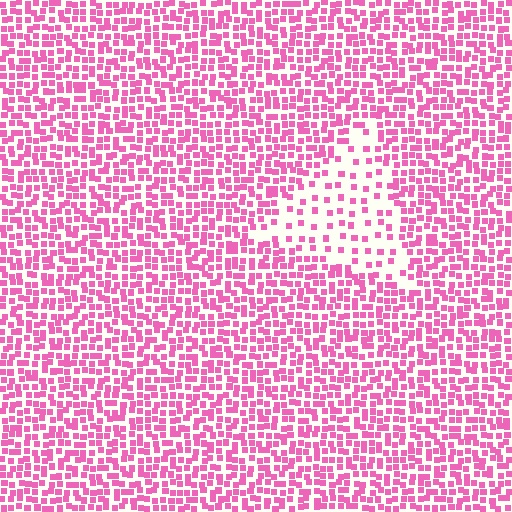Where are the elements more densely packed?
The elements are more densely packed outside the triangle boundary.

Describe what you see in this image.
The image contains small pink elements arranged at two different densities. A triangle-shaped region is visible where the elements are less densely packed than the surrounding area.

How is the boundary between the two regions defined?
The boundary is defined by a change in element density (approximately 2.6x ratio). All elements are the same color, size, and shape.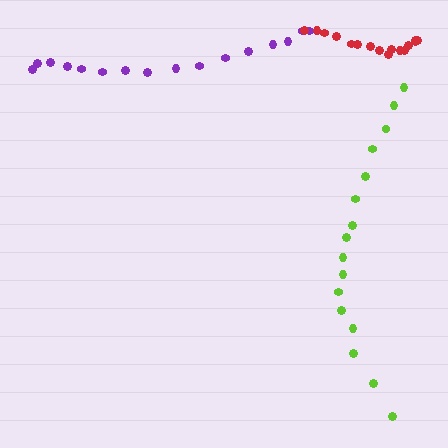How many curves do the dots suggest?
There are 3 distinct paths.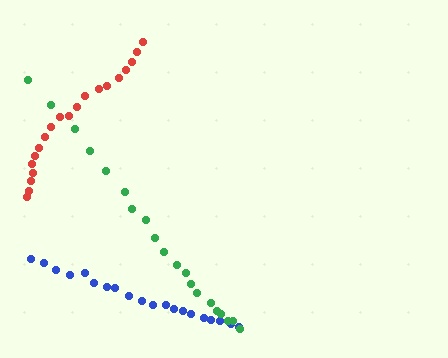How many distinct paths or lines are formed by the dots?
There are 3 distinct paths.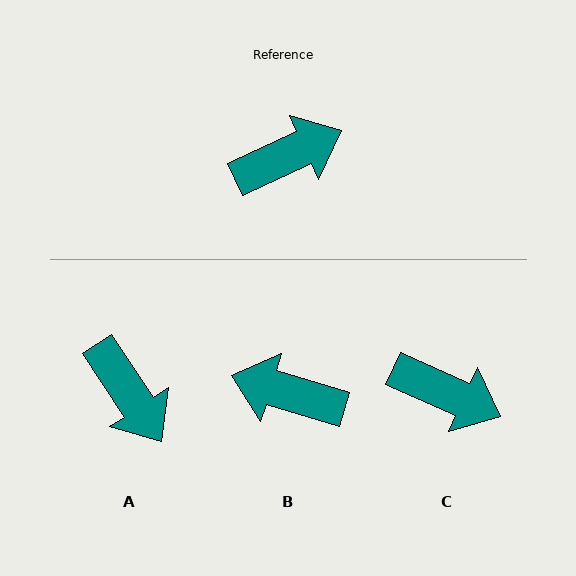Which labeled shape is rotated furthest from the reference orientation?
B, about 139 degrees away.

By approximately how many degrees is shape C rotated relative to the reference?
Approximately 49 degrees clockwise.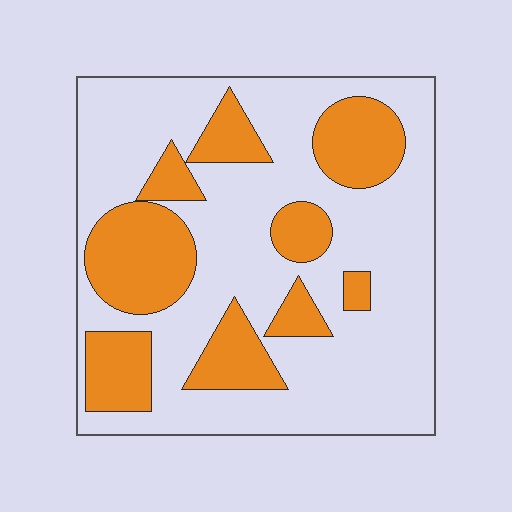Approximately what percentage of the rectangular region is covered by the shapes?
Approximately 30%.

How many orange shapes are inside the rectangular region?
9.